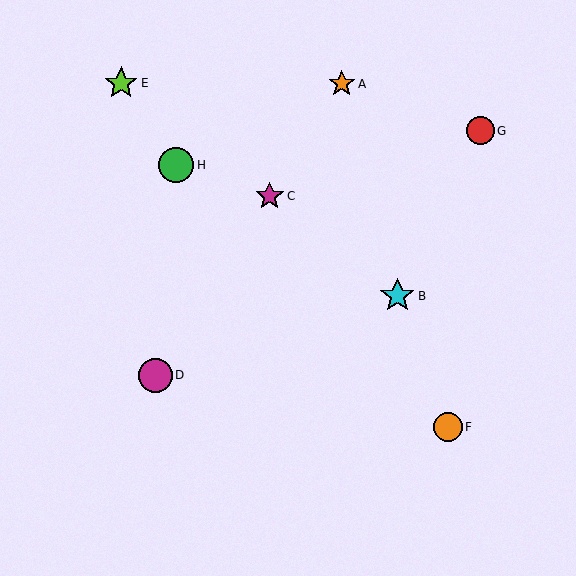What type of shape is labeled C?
Shape C is a magenta star.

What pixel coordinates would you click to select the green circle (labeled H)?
Click at (176, 165) to select the green circle H.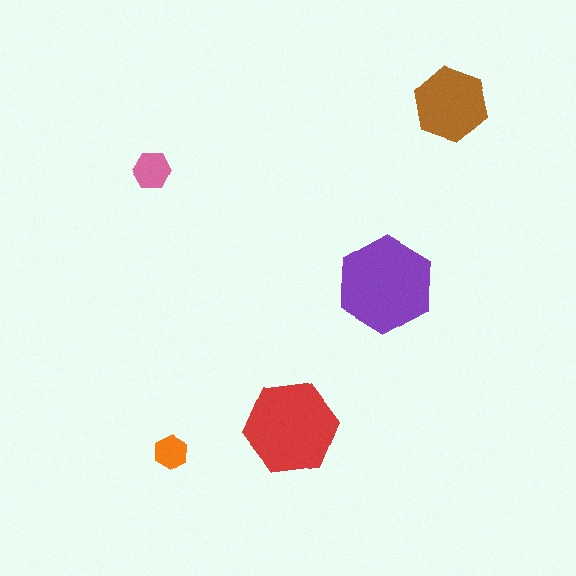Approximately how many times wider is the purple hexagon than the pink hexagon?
About 2.5 times wider.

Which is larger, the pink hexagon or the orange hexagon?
The pink one.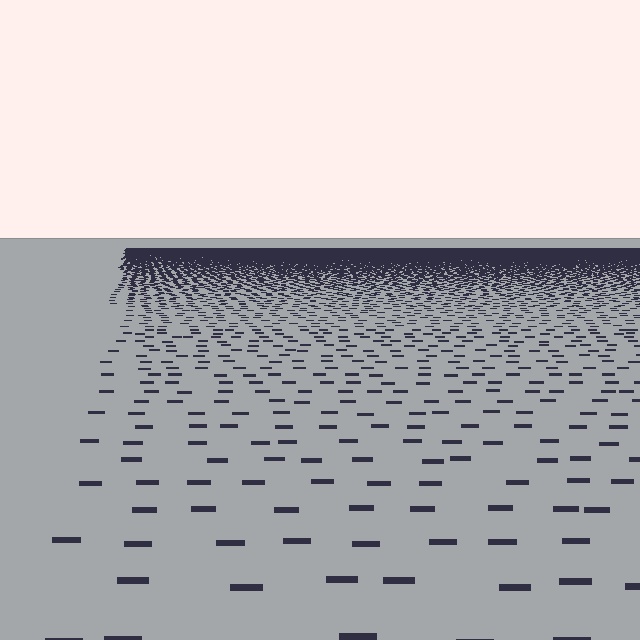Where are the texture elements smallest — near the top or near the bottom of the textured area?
Near the top.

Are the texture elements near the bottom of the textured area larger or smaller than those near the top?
Larger. Near the bottom, elements are closer to the viewer and appear at a bigger on-screen size.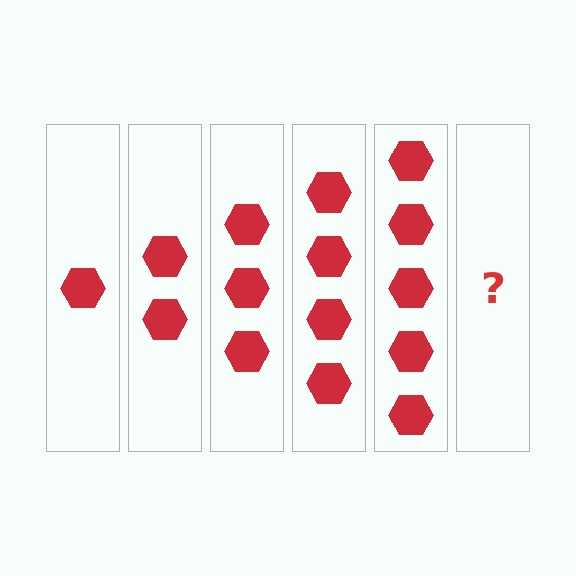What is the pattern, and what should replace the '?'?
The pattern is that each step adds one more hexagon. The '?' should be 6 hexagons.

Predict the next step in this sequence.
The next step is 6 hexagons.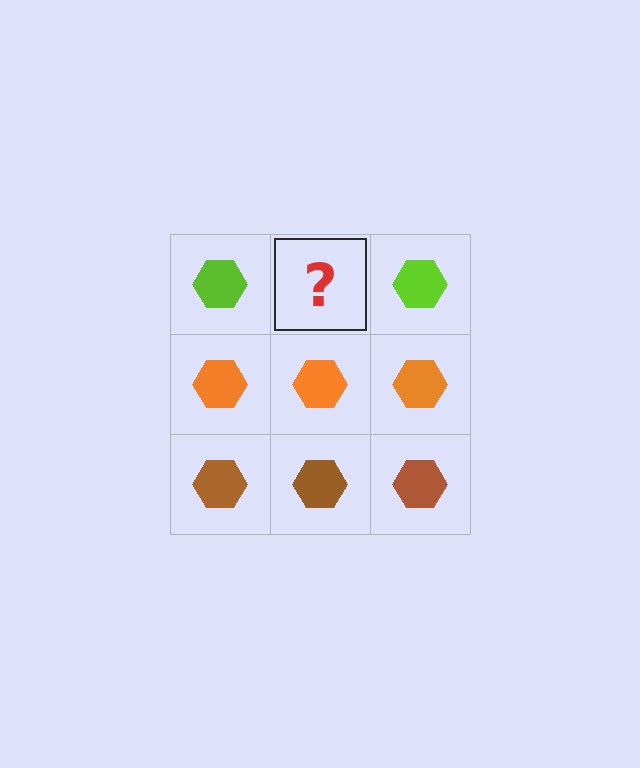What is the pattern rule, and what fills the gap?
The rule is that each row has a consistent color. The gap should be filled with a lime hexagon.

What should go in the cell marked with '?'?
The missing cell should contain a lime hexagon.